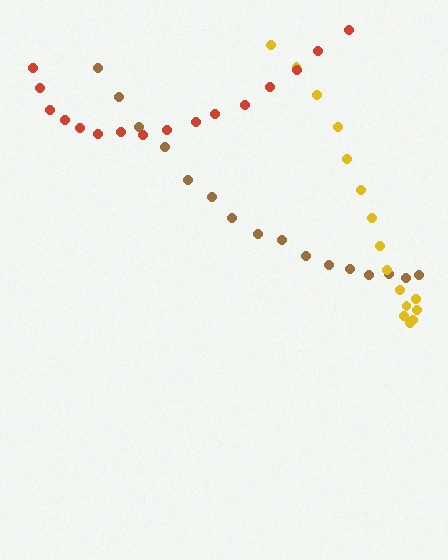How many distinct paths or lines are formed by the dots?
There are 3 distinct paths.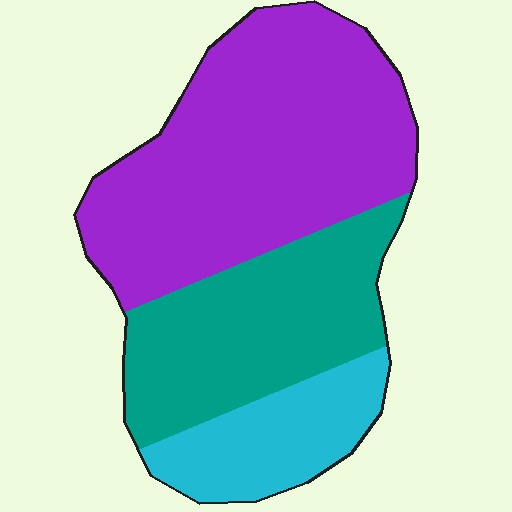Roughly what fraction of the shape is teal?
Teal takes up about one third (1/3) of the shape.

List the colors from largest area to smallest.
From largest to smallest: purple, teal, cyan.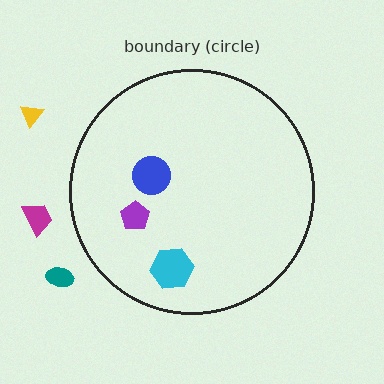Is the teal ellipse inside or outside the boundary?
Outside.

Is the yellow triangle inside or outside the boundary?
Outside.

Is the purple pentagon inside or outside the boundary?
Inside.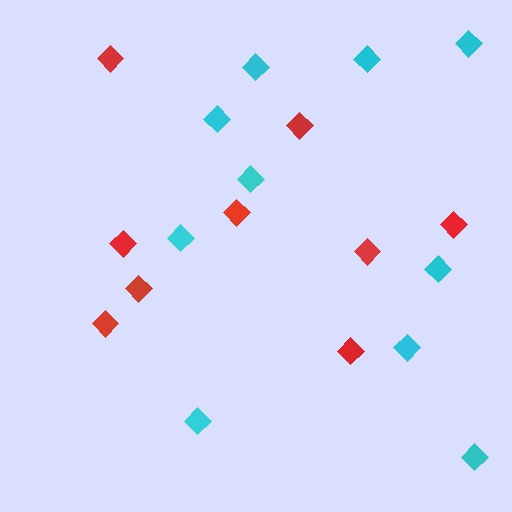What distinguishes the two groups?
There are 2 groups: one group of cyan diamonds (10) and one group of red diamonds (9).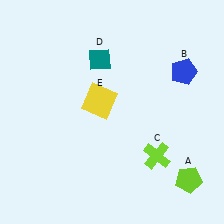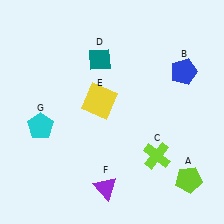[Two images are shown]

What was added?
A purple triangle (F), a cyan pentagon (G) were added in Image 2.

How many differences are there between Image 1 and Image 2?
There are 2 differences between the two images.